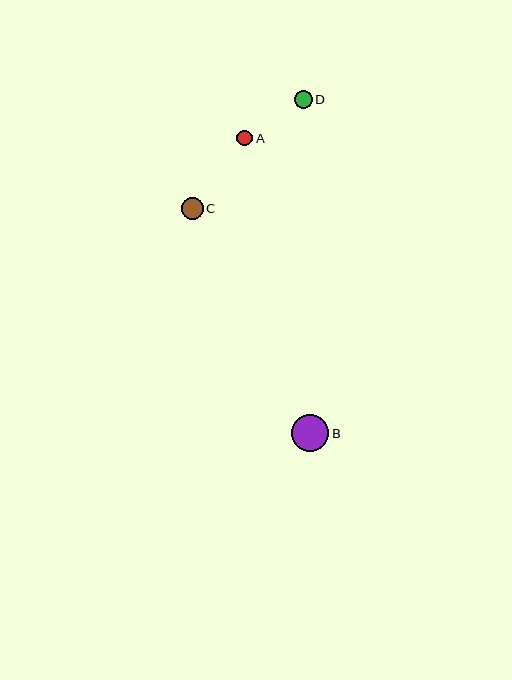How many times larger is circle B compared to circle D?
Circle B is approximately 2.1 times the size of circle D.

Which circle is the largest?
Circle B is the largest with a size of approximately 37 pixels.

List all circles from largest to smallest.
From largest to smallest: B, C, D, A.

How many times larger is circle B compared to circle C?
Circle B is approximately 1.7 times the size of circle C.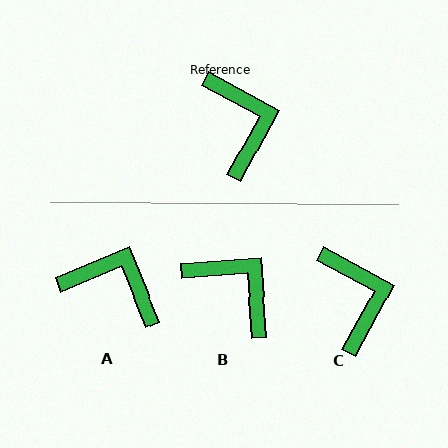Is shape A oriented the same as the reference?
No, it is off by about 51 degrees.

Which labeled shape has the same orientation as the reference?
C.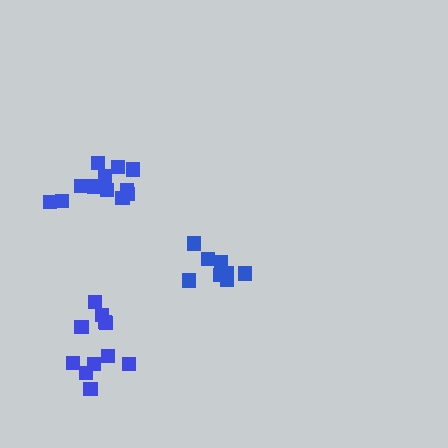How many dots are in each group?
Group 1: 13 dots, Group 2: 9 dots, Group 3: 11 dots (33 total).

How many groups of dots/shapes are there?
There are 3 groups.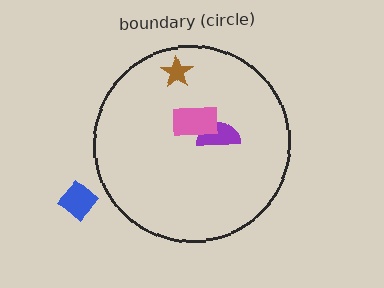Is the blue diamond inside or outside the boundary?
Outside.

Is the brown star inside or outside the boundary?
Inside.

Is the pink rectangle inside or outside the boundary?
Inside.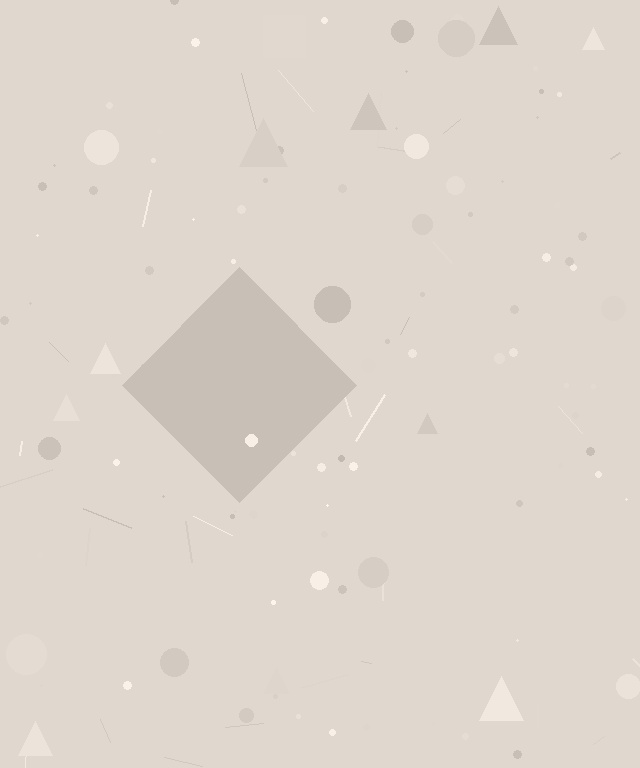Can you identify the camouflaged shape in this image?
The camouflaged shape is a diamond.